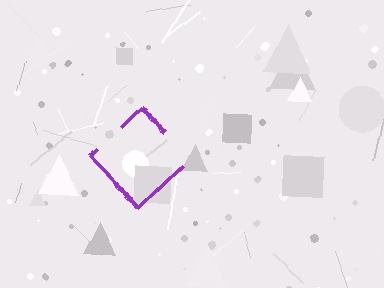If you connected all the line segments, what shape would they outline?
They would outline a diamond.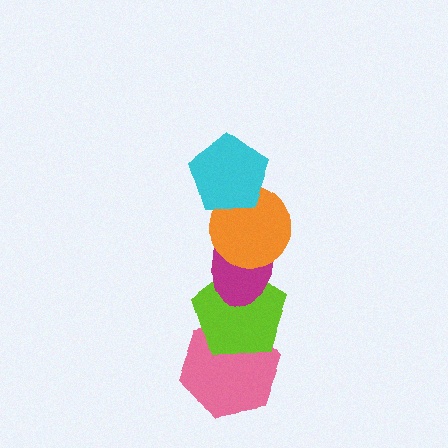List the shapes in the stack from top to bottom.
From top to bottom: the cyan pentagon, the orange circle, the magenta ellipse, the lime pentagon, the pink hexagon.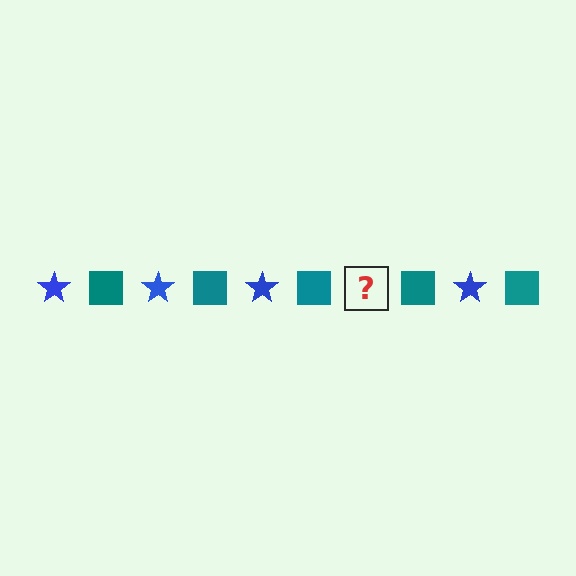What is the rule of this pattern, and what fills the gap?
The rule is that the pattern alternates between blue star and teal square. The gap should be filled with a blue star.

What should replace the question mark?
The question mark should be replaced with a blue star.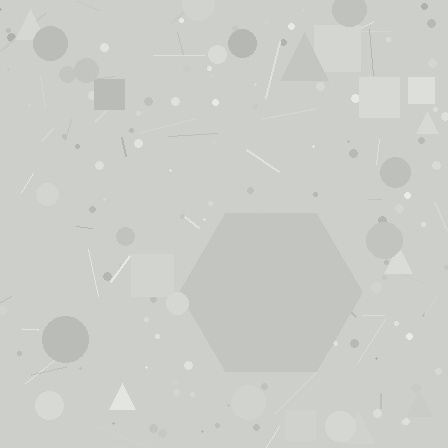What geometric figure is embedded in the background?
A hexagon is embedded in the background.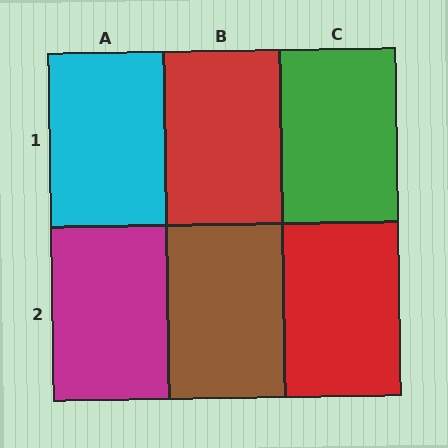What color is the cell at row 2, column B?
Brown.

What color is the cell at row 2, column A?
Magenta.